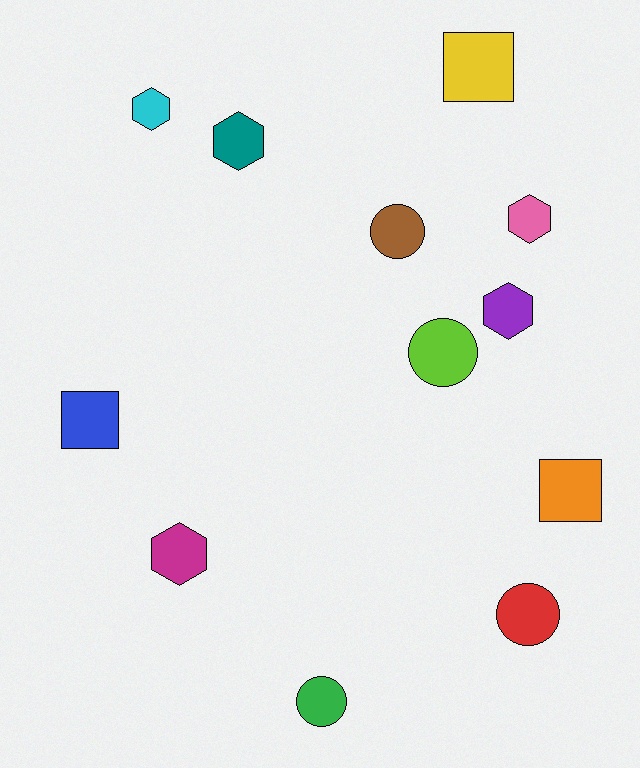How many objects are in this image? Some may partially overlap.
There are 12 objects.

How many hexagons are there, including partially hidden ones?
There are 5 hexagons.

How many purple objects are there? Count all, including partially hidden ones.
There is 1 purple object.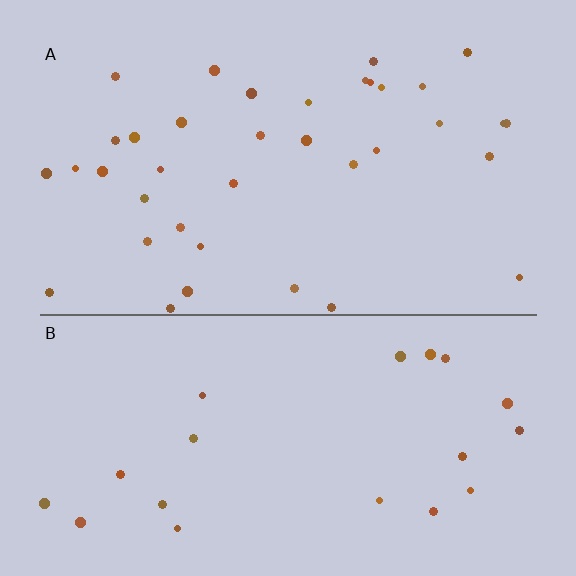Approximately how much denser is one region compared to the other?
Approximately 1.8× — region A over region B.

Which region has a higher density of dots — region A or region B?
A (the top).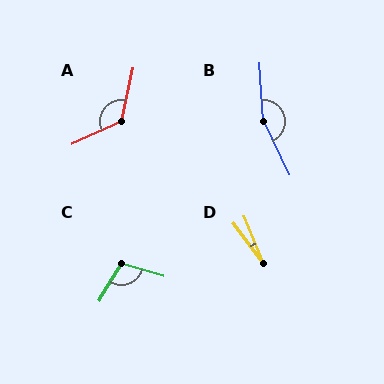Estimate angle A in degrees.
Approximately 127 degrees.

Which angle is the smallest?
D, at approximately 15 degrees.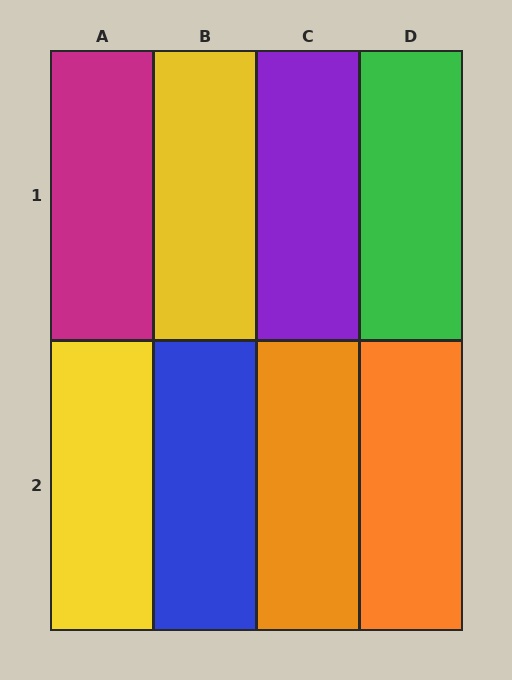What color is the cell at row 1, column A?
Magenta.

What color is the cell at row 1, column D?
Green.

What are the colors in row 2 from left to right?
Yellow, blue, orange, orange.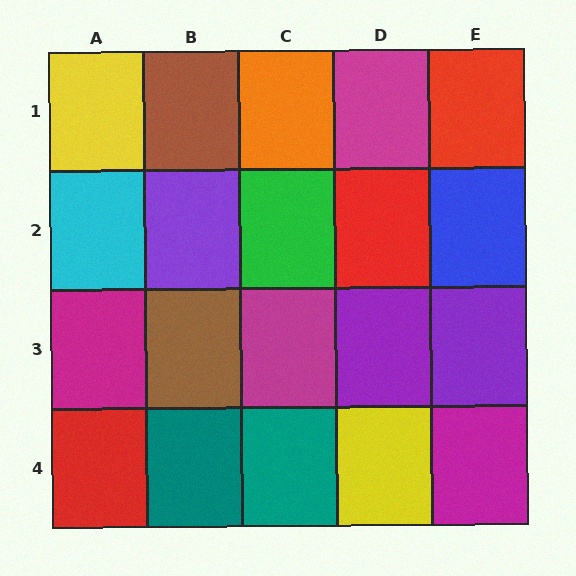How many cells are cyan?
1 cell is cyan.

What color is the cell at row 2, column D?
Red.